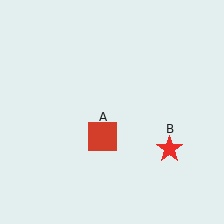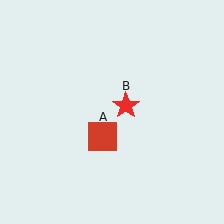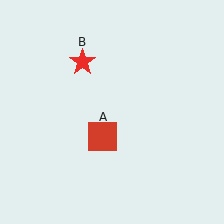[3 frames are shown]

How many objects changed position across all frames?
1 object changed position: red star (object B).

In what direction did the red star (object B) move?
The red star (object B) moved up and to the left.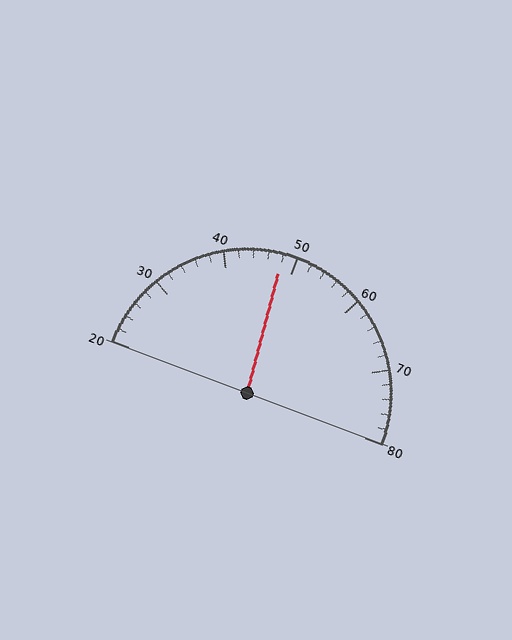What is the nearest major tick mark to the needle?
The nearest major tick mark is 50.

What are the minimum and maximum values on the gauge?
The gauge ranges from 20 to 80.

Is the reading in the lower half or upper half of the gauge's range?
The reading is in the lower half of the range (20 to 80).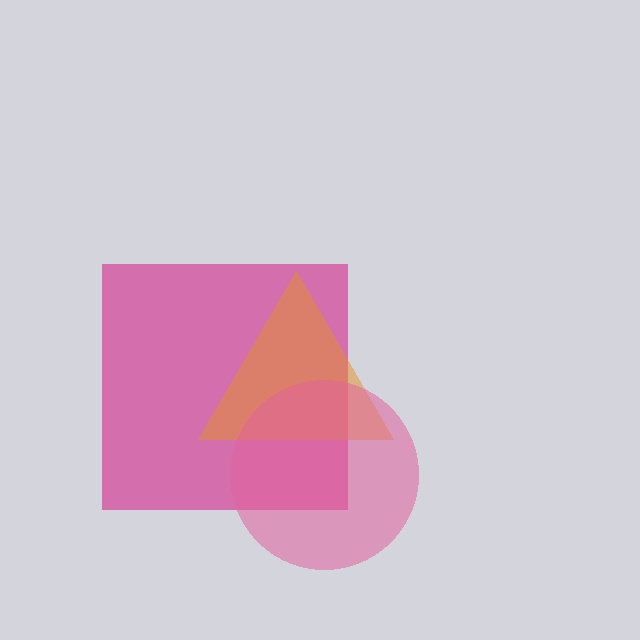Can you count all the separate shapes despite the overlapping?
Yes, there are 3 separate shapes.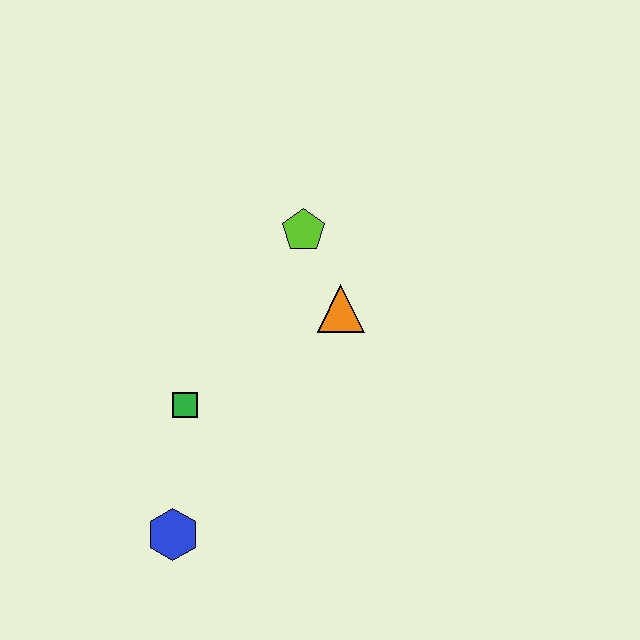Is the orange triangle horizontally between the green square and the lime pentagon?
No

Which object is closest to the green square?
The blue hexagon is closest to the green square.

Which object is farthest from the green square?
The lime pentagon is farthest from the green square.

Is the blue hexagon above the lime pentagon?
No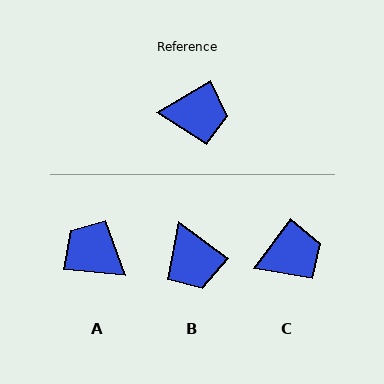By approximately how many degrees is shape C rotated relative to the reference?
Approximately 24 degrees counter-clockwise.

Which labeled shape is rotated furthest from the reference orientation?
A, about 144 degrees away.